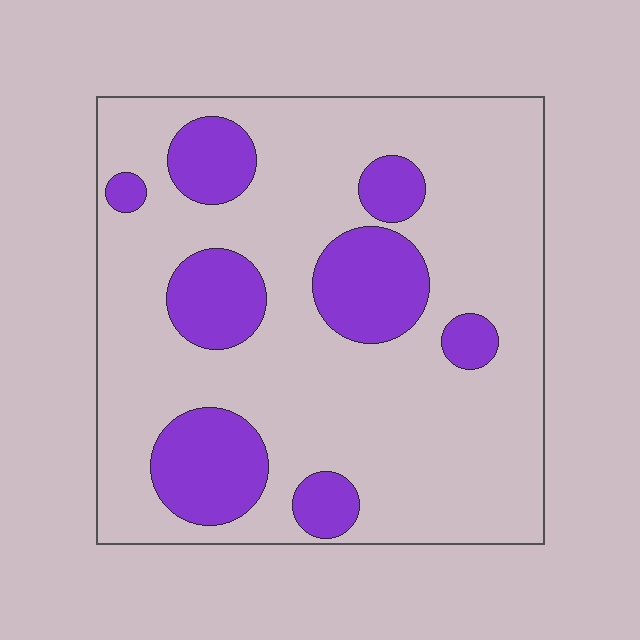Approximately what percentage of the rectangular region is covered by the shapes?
Approximately 25%.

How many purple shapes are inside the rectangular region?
8.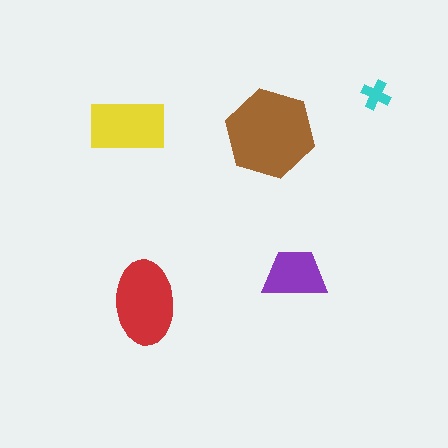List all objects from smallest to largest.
The cyan cross, the purple trapezoid, the yellow rectangle, the red ellipse, the brown hexagon.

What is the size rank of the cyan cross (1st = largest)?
5th.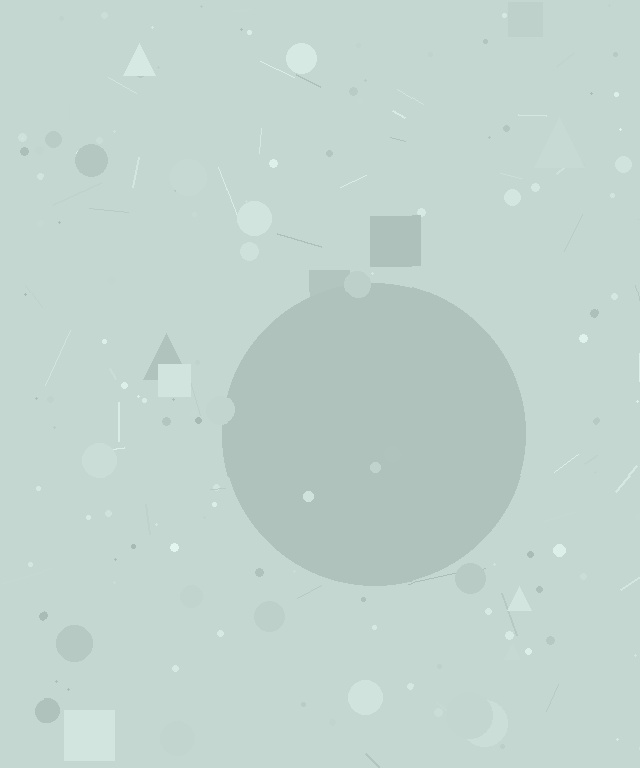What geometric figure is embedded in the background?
A circle is embedded in the background.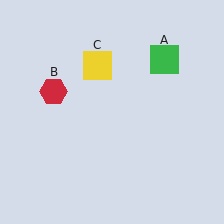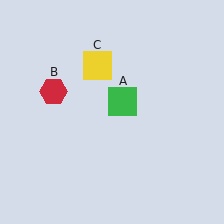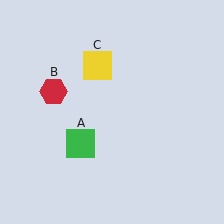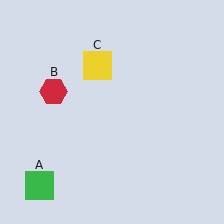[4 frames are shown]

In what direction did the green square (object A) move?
The green square (object A) moved down and to the left.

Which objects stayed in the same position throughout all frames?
Red hexagon (object B) and yellow square (object C) remained stationary.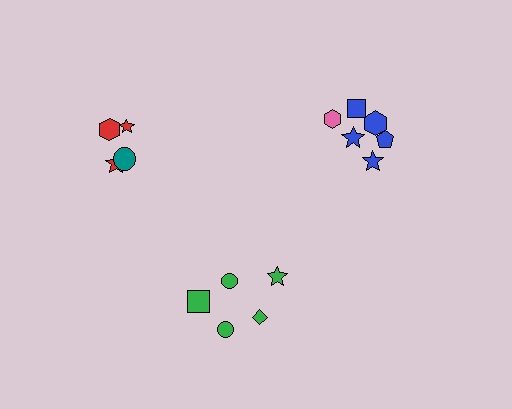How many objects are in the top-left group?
There are 4 objects.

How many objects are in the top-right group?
There are 7 objects.